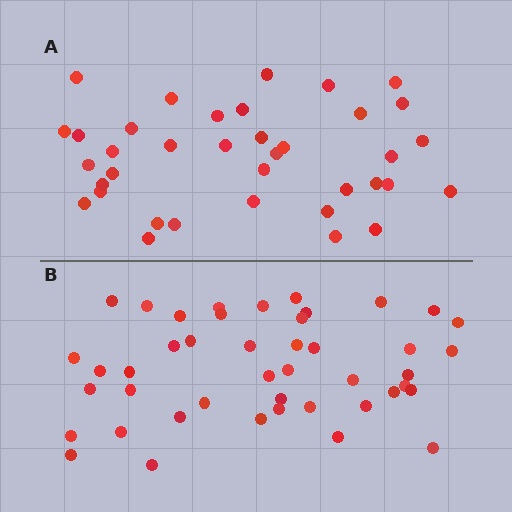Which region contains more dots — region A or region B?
Region B (the bottom region) has more dots.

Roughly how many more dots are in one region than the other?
Region B has roughly 8 or so more dots than region A.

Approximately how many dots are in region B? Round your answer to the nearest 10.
About 40 dots. (The exact count is 44, which rounds to 40.)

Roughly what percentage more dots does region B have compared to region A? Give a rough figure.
About 20% more.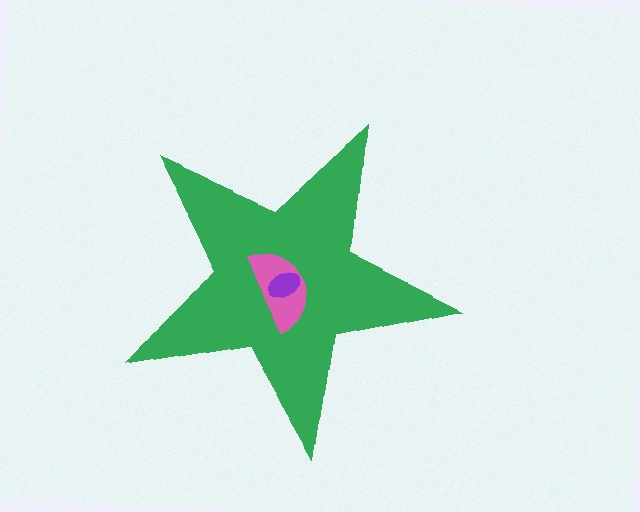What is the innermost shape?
The purple ellipse.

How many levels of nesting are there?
3.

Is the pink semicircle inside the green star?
Yes.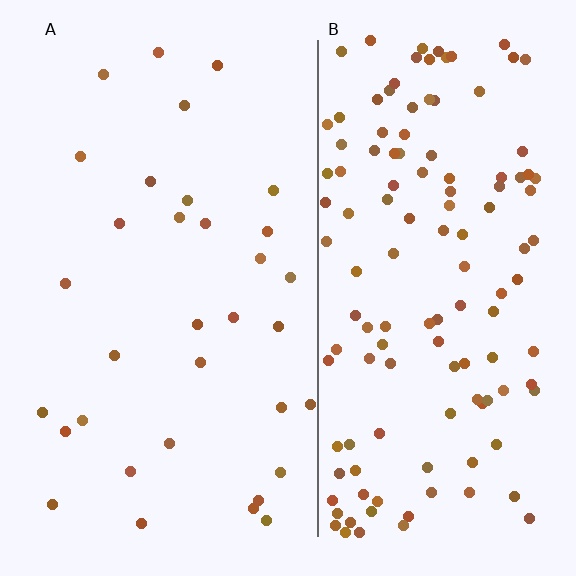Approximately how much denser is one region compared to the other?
Approximately 4.0× — region B over region A.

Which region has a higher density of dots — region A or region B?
B (the right).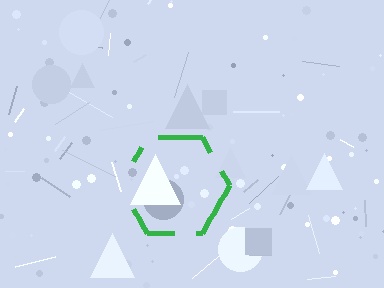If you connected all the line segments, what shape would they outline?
They would outline a hexagon.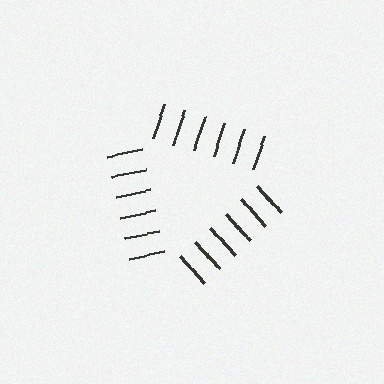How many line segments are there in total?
18 — 6 along each of the 3 edges.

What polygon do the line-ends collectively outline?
An illusory triangle — the line segments terminate on its edges but no continuous stroke is drawn.